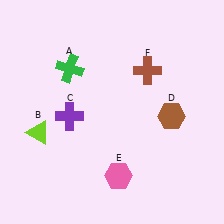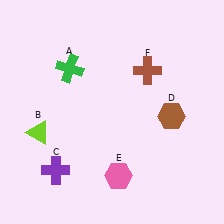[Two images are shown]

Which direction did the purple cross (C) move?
The purple cross (C) moved down.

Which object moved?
The purple cross (C) moved down.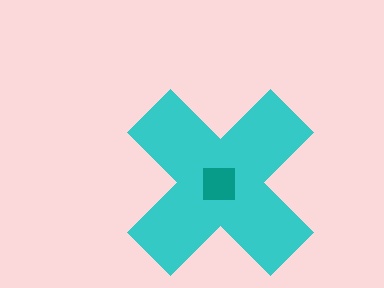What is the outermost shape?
The cyan cross.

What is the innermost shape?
The teal square.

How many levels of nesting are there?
2.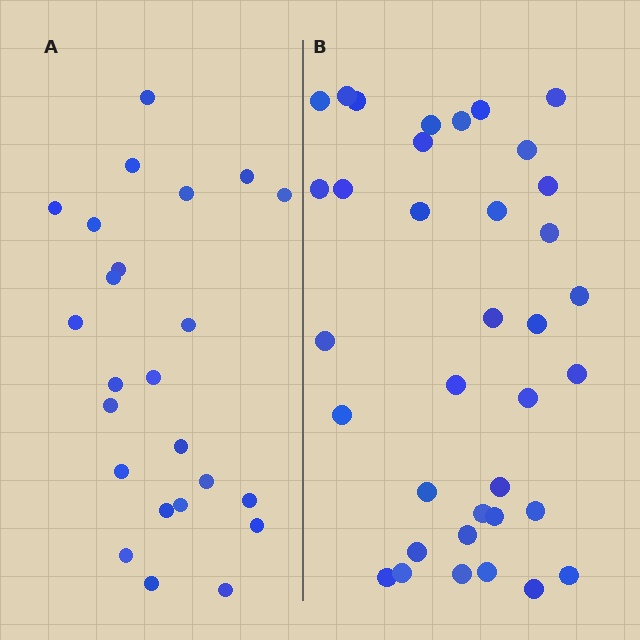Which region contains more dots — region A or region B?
Region B (the right region) has more dots.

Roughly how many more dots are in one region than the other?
Region B has roughly 12 or so more dots than region A.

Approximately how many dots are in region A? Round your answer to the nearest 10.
About 20 dots. (The exact count is 24, which rounds to 20.)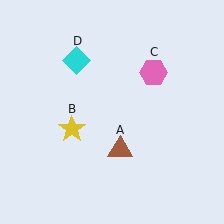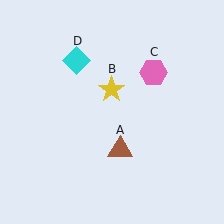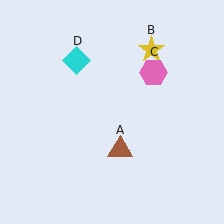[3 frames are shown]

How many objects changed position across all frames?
1 object changed position: yellow star (object B).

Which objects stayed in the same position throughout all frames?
Brown triangle (object A) and pink hexagon (object C) and cyan diamond (object D) remained stationary.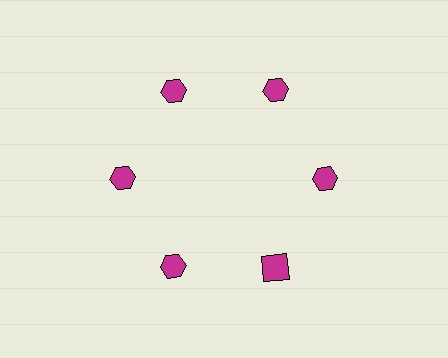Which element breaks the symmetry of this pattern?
The magenta square at roughly the 5 o'clock position breaks the symmetry. All other shapes are magenta hexagons.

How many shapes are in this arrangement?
There are 6 shapes arranged in a ring pattern.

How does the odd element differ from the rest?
It has a different shape: square instead of hexagon.